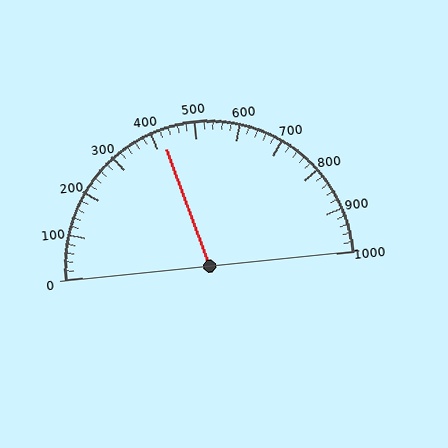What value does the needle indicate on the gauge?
The needle indicates approximately 420.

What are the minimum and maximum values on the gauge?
The gauge ranges from 0 to 1000.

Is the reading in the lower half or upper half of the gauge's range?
The reading is in the lower half of the range (0 to 1000).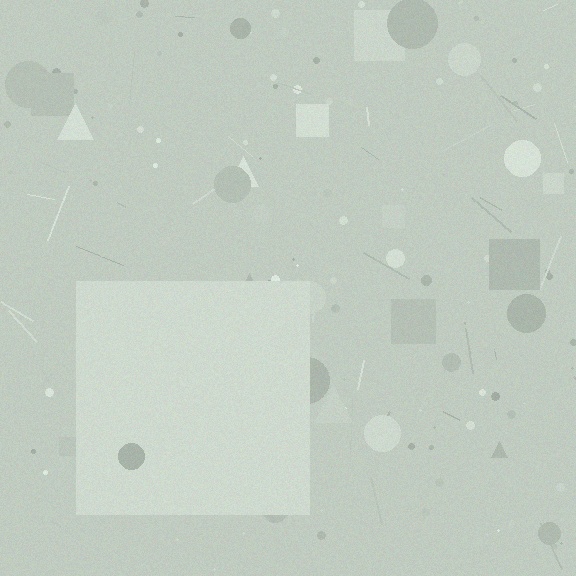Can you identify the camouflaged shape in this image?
The camouflaged shape is a square.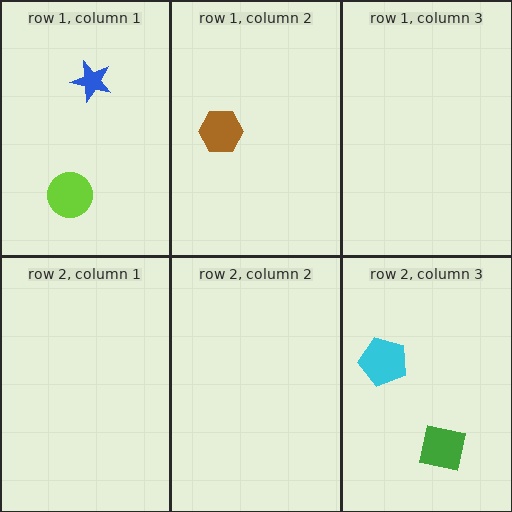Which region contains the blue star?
The row 1, column 1 region.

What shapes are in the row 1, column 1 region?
The lime circle, the blue star.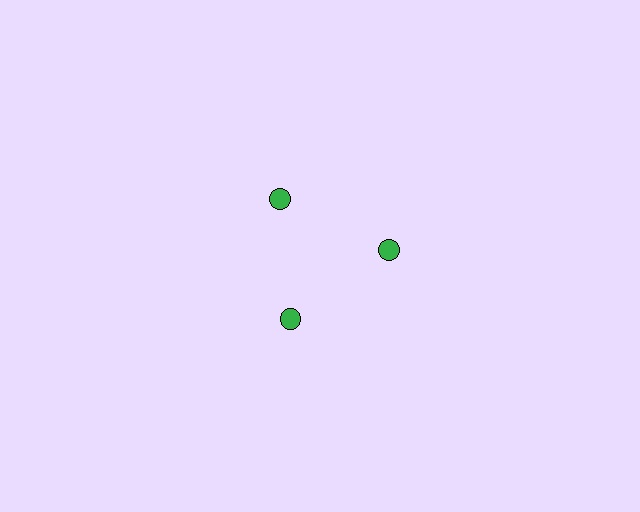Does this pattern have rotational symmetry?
Yes, this pattern has 3-fold rotational symmetry. It looks the same after rotating 120 degrees around the center.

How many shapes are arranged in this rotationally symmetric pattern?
There are 3 shapes, arranged in 3 groups of 1.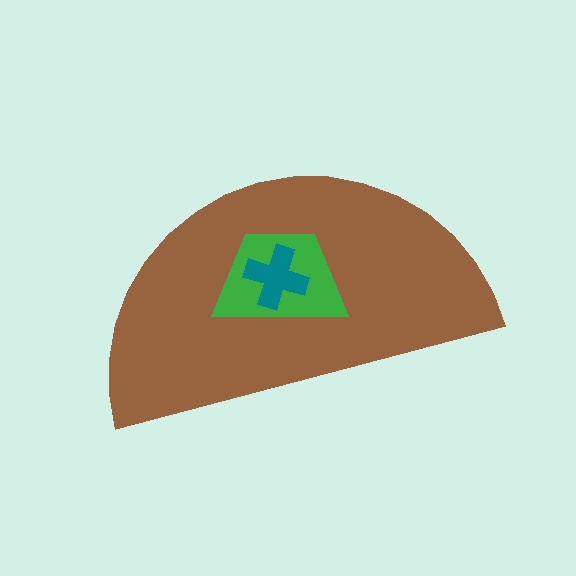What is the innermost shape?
The teal cross.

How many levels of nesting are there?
3.